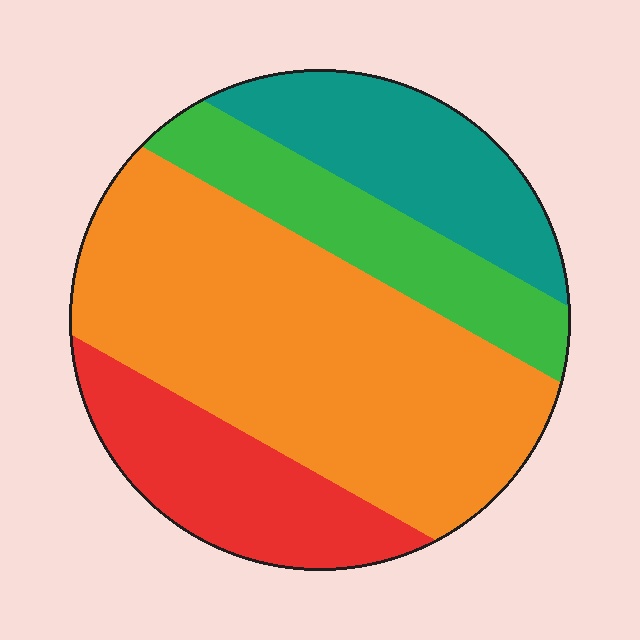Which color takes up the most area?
Orange, at roughly 50%.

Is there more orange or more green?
Orange.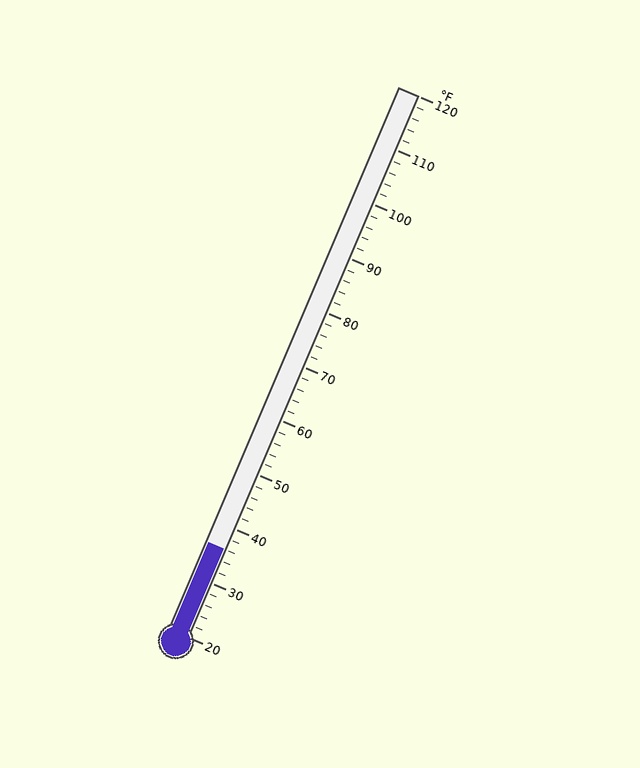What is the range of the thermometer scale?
The thermometer scale ranges from 20°F to 120°F.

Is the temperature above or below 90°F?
The temperature is below 90°F.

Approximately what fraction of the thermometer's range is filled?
The thermometer is filled to approximately 15% of its range.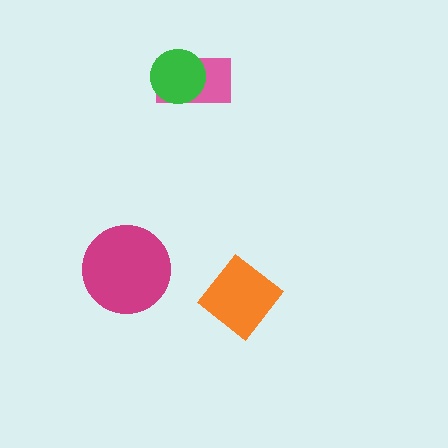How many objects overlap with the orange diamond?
0 objects overlap with the orange diamond.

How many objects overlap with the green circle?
1 object overlaps with the green circle.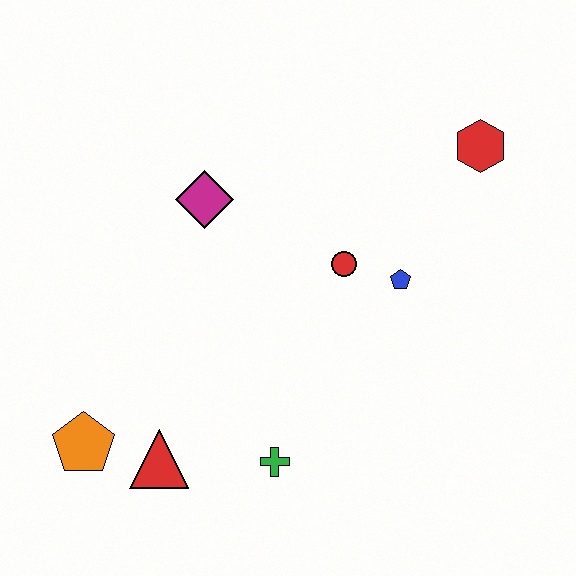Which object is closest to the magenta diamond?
The red circle is closest to the magenta diamond.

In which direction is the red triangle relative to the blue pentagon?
The red triangle is to the left of the blue pentagon.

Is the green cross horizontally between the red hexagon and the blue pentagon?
No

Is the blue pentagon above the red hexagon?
No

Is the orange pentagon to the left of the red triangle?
Yes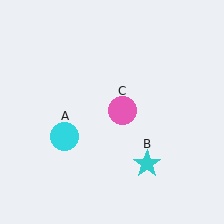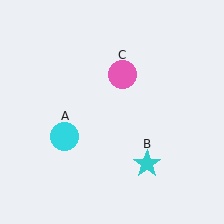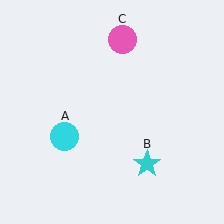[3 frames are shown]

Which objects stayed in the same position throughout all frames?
Cyan circle (object A) and cyan star (object B) remained stationary.